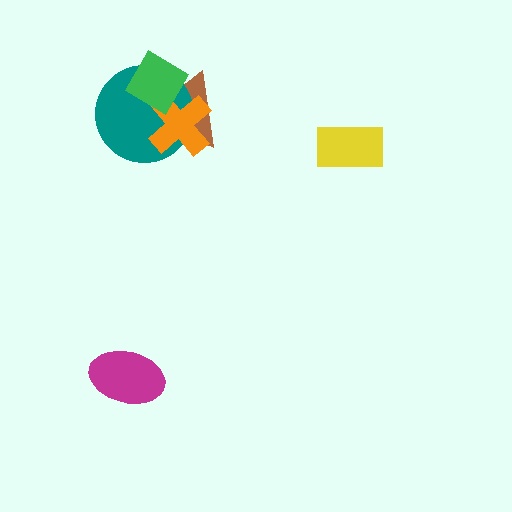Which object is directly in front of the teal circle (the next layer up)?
The orange cross is directly in front of the teal circle.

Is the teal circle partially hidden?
Yes, it is partially covered by another shape.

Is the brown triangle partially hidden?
Yes, it is partially covered by another shape.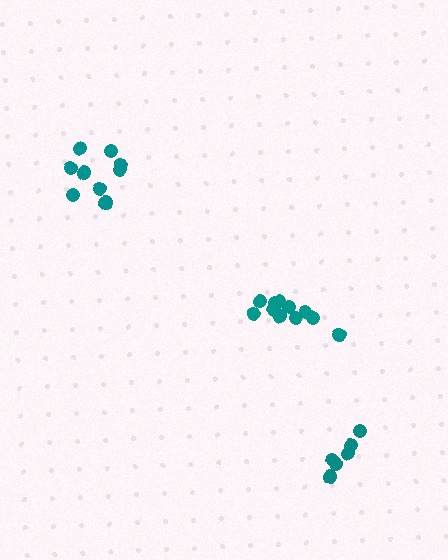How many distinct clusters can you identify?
There are 3 distinct clusters.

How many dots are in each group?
Group 1: 6 dots, Group 2: 9 dots, Group 3: 12 dots (27 total).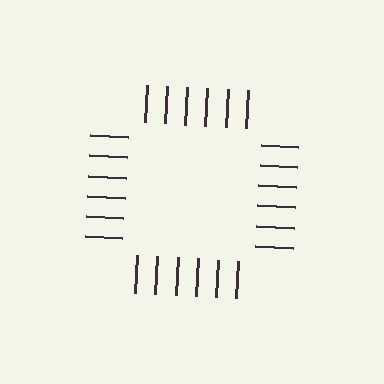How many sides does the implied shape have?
4 sides — the line-ends trace a square.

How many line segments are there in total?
24 — 6 along each of the 4 edges.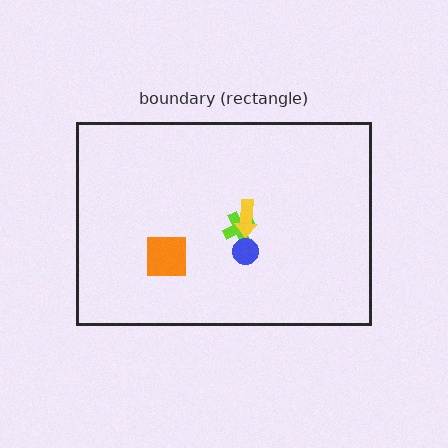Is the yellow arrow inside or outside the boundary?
Inside.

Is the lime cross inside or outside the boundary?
Inside.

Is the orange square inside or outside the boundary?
Inside.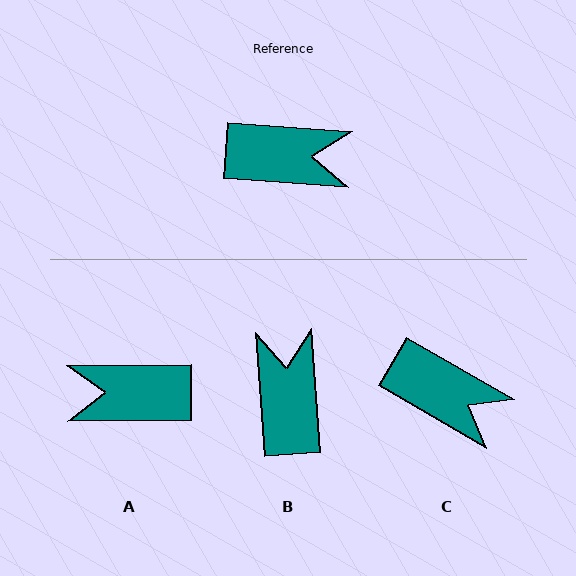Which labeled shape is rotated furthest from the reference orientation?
A, about 176 degrees away.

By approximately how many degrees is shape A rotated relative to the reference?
Approximately 176 degrees clockwise.